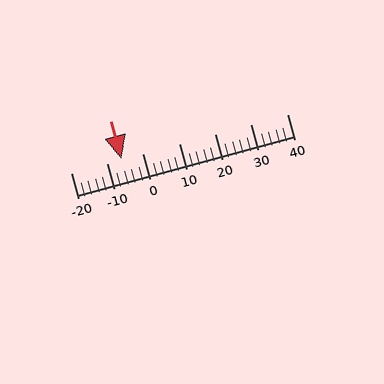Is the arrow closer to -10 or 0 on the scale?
The arrow is closer to -10.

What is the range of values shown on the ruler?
The ruler shows values from -20 to 40.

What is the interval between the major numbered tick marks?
The major tick marks are spaced 10 units apart.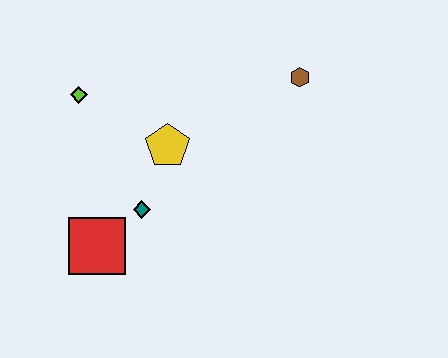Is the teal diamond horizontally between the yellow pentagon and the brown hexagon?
No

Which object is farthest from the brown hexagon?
The red square is farthest from the brown hexagon.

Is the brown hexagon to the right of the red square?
Yes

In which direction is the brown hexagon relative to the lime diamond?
The brown hexagon is to the right of the lime diamond.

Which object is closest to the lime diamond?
The yellow pentagon is closest to the lime diamond.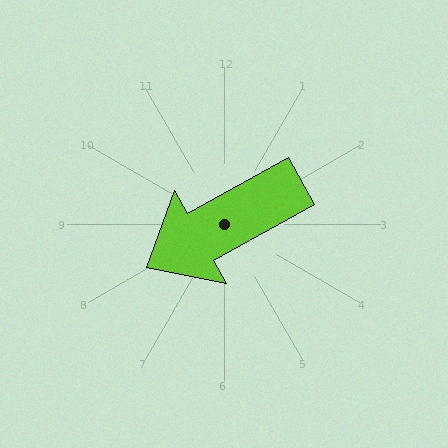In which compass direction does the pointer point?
Southwest.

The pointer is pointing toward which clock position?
Roughly 8 o'clock.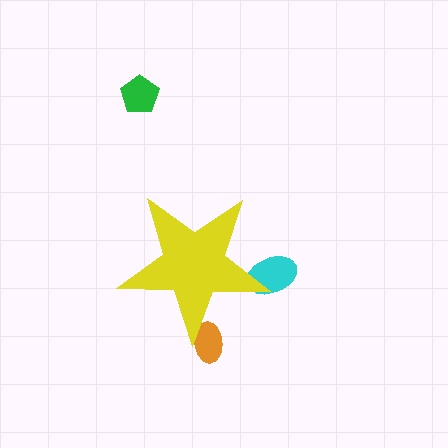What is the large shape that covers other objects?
A yellow star.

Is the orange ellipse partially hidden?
Yes, the orange ellipse is partially hidden behind the yellow star.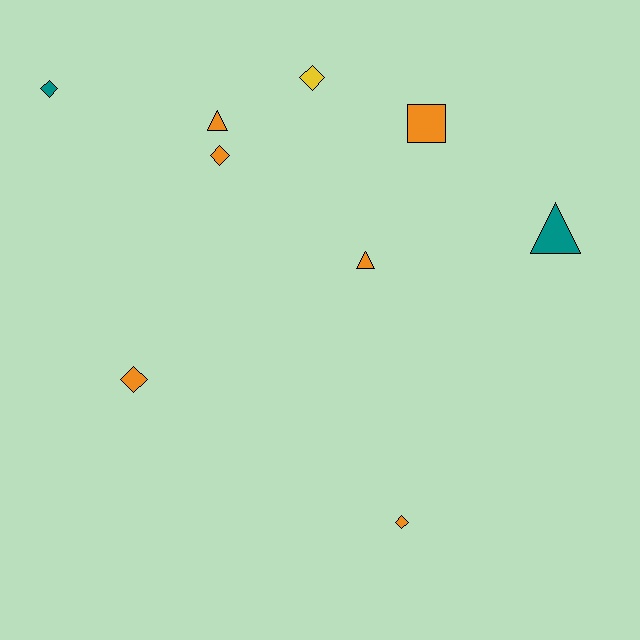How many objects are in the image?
There are 9 objects.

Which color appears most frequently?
Orange, with 6 objects.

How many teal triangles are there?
There is 1 teal triangle.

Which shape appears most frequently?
Diamond, with 5 objects.